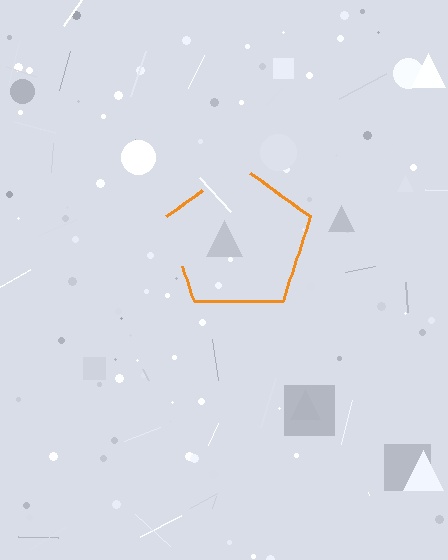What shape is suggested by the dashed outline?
The dashed outline suggests a pentagon.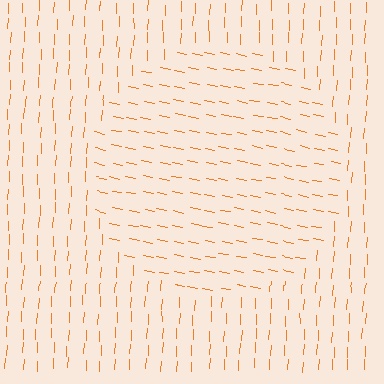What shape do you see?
I see a circle.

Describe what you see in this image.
The image is filled with small orange line segments. A circle region in the image has lines oriented differently from the surrounding lines, creating a visible texture boundary.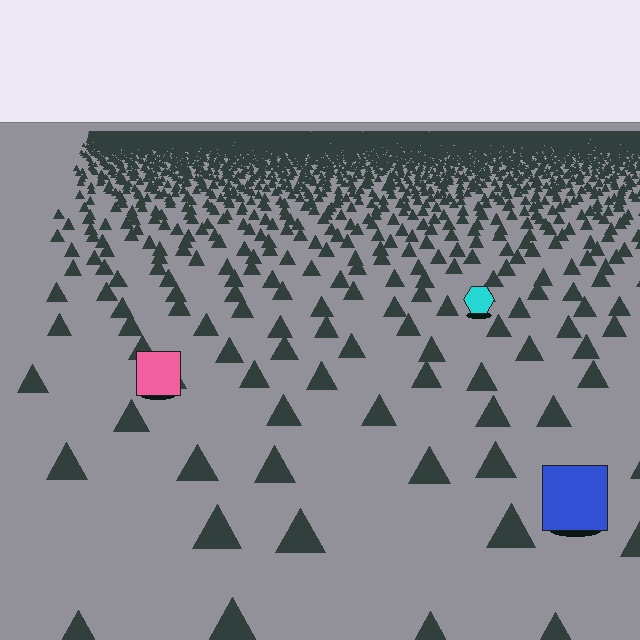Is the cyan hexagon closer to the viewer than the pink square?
No. The pink square is closer — you can tell from the texture gradient: the ground texture is coarser near it.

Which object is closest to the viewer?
The blue square is closest. The texture marks near it are larger and more spread out.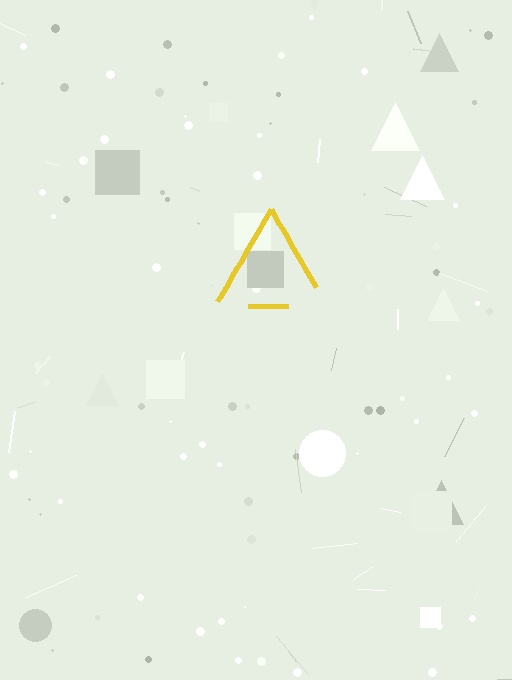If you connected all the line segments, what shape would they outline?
They would outline a triangle.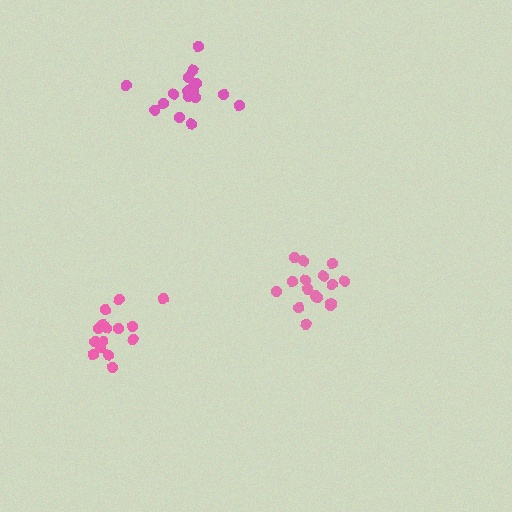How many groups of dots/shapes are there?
There are 3 groups.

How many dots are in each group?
Group 1: 16 dots, Group 2: 15 dots, Group 3: 18 dots (49 total).